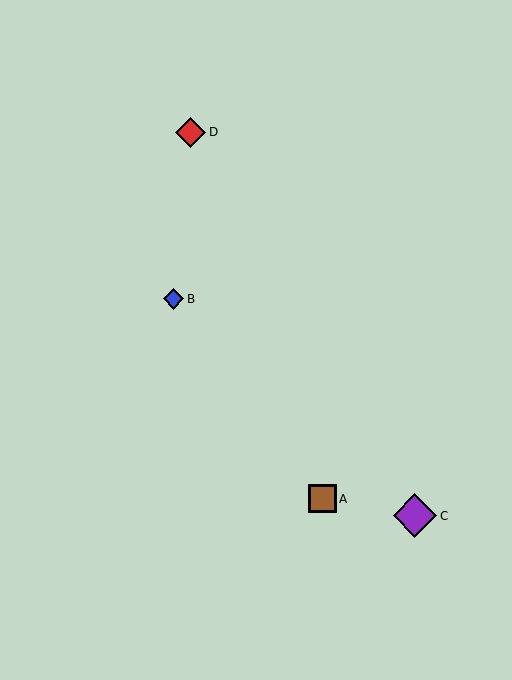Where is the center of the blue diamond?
The center of the blue diamond is at (174, 299).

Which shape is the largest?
The purple diamond (labeled C) is the largest.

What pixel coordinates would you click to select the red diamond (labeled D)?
Click at (191, 132) to select the red diamond D.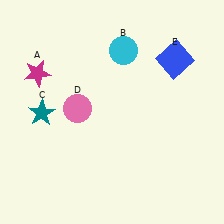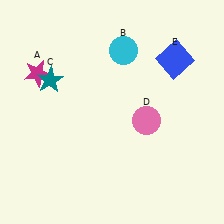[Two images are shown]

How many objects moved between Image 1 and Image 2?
2 objects moved between the two images.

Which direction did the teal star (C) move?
The teal star (C) moved up.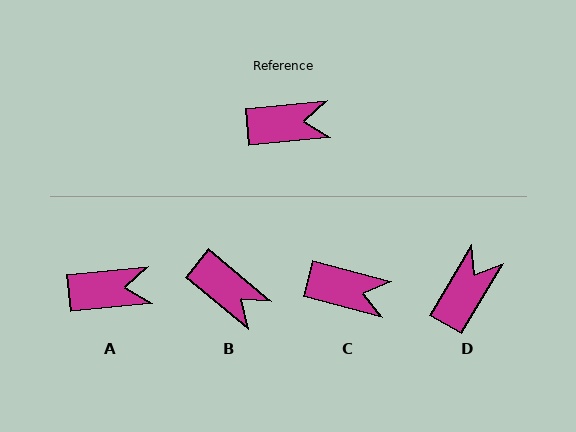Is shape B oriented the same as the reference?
No, it is off by about 45 degrees.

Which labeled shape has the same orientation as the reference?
A.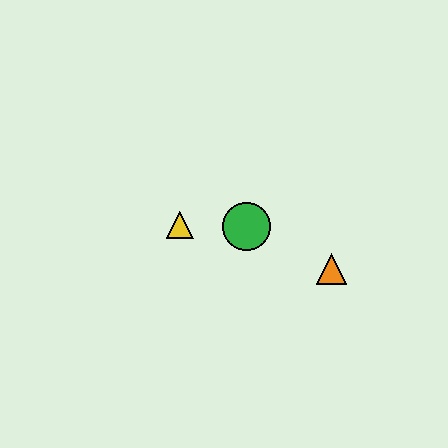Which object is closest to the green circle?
The yellow triangle is closest to the green circle.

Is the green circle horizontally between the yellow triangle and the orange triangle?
Yes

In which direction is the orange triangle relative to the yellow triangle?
The orange triangle is to the right of the yellow triangle.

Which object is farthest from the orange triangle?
The yellow triangle is farthest from the orange triangle.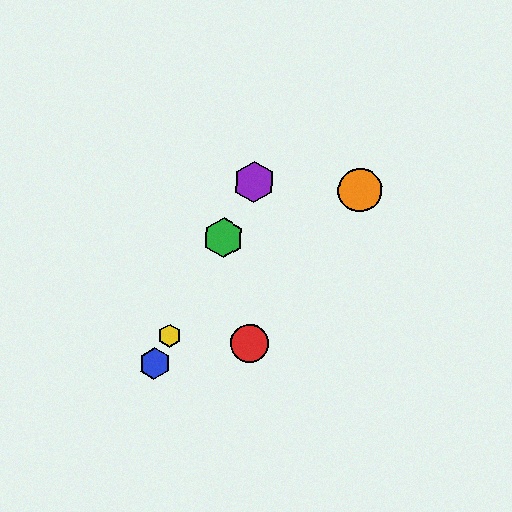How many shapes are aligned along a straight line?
4 shapes (the blue hexagon, the green hexagon, the yellow hexagon, the purple hexagon) are aligned along a straight line.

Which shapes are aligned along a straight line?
The blue hexagon, the green hexagon, the yellow hexagon, the purple hexagon are aligned along a straight line.